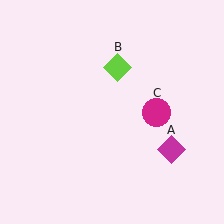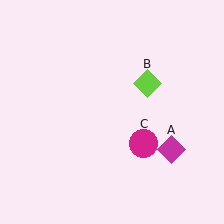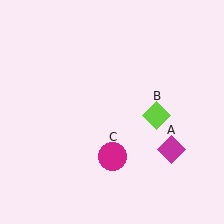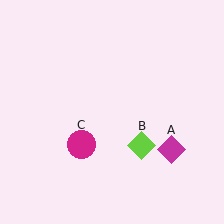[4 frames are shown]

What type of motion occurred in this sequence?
The lime diamond (object B), magenta circle (object C) rotated clockwise around the center of the scene.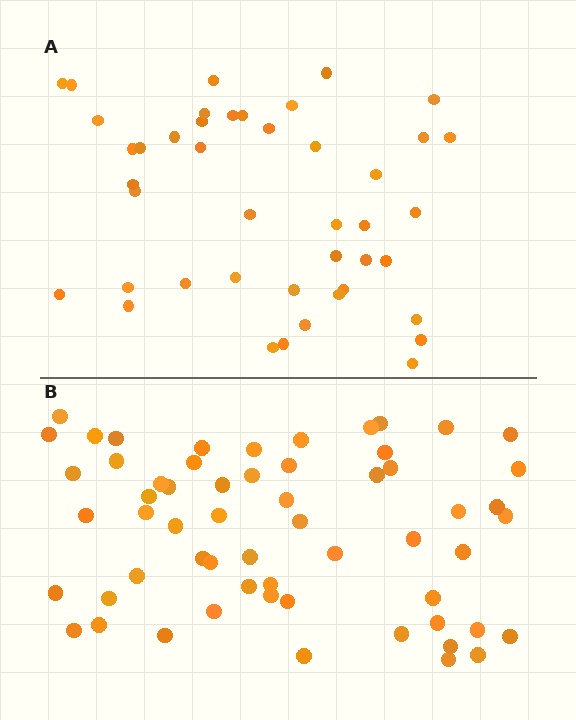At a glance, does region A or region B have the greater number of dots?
Region B (the bottom region) has more dots.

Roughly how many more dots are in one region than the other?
Region B has approximately 15 more dots than region A.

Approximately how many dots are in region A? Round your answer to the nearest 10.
About 40 dots. (The exact count is 43, which rounds to 40.)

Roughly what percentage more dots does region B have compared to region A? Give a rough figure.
About 35% more.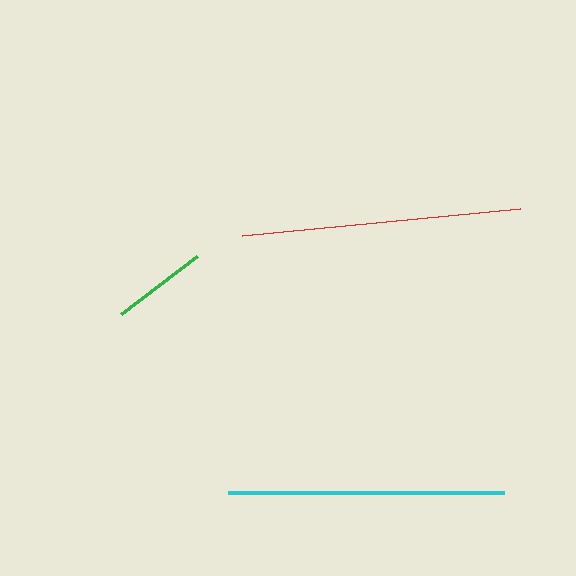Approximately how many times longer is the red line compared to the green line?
The red line is approximately 2.9 times the length of the green line.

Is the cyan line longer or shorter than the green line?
The cyan line is longer than the green line.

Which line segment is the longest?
The red line is the longest at approximately 279 pixels.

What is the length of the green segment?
The green segment is approximately 95 pixels long.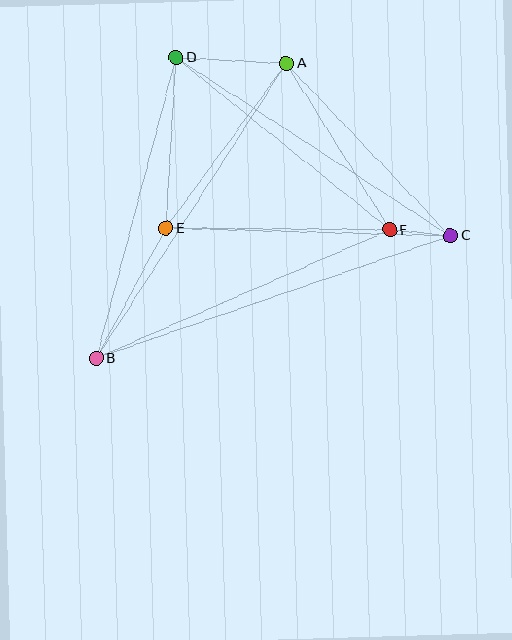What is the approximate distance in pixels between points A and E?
The distance between A and E is approximately 204 pixels.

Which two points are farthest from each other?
Points B and C are farthest from each other.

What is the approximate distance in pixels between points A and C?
The distance between A and C is approximately 238 pixels.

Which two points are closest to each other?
Points C and F are closest to each other.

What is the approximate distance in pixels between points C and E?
The distance between C and E is approximately 284 pixels.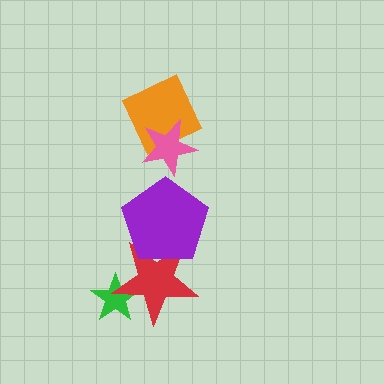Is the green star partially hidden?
Yes, it is partially covered by another shape.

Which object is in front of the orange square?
The pink star is in front of the orange square.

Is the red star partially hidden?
Yes, it is partially covered by another shape.